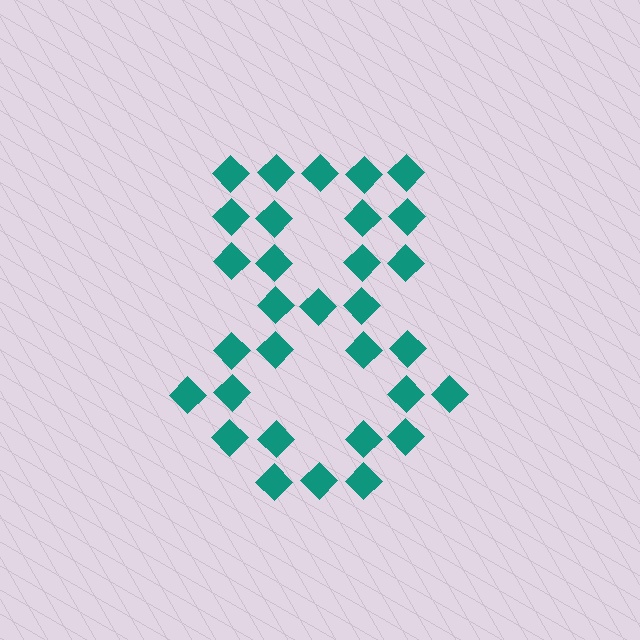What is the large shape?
The large shape is the digit 8.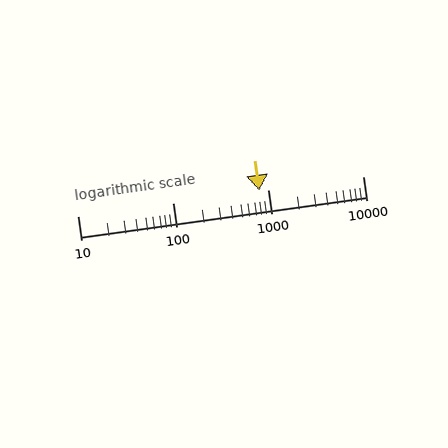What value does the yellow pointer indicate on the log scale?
The pointer indicates approximately 820.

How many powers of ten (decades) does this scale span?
The scale spans 3 decades, from 10 to 10000.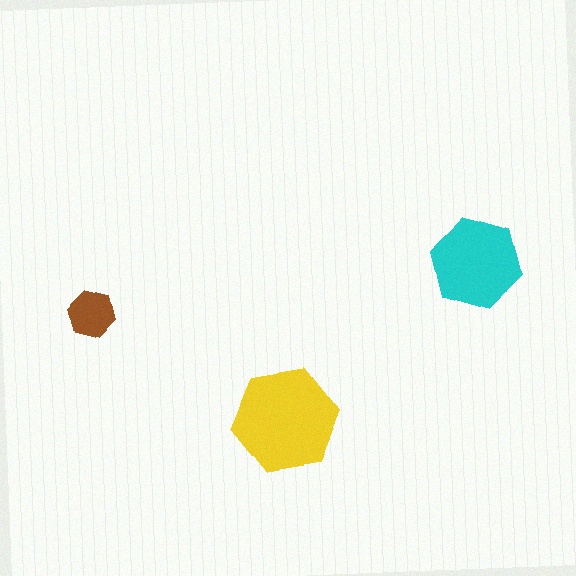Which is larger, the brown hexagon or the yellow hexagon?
The yellow one.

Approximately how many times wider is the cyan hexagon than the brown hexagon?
About 2 times wider.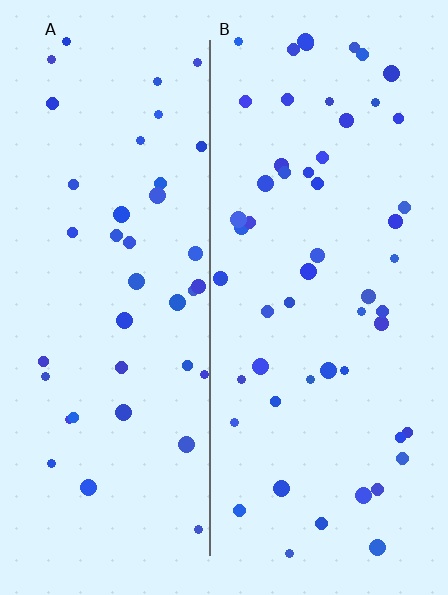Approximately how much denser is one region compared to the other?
Approximately 1.4× — region B over region A.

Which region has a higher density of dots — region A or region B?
B (the right).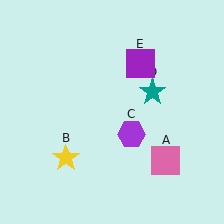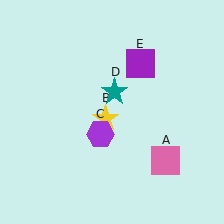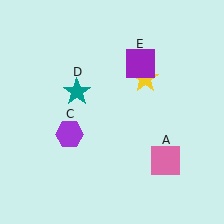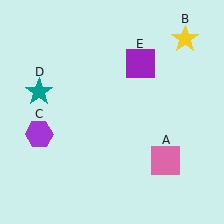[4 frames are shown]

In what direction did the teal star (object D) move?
The teal star (object D) moved left.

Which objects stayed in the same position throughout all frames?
Pink square (object A) and purple square (object E) remained stationary.